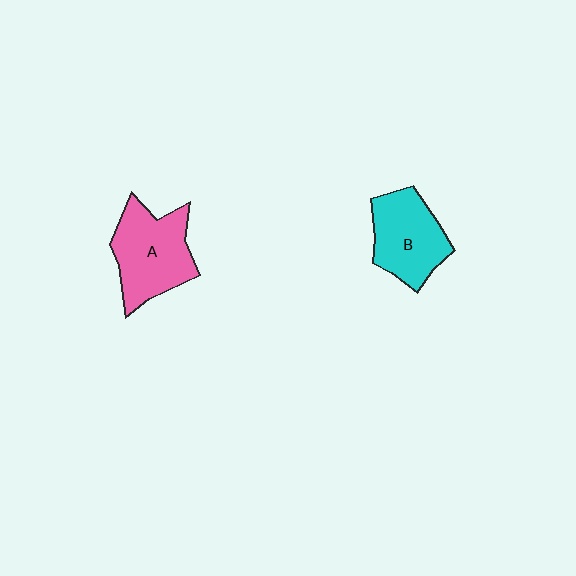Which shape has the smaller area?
Shape B (cyan).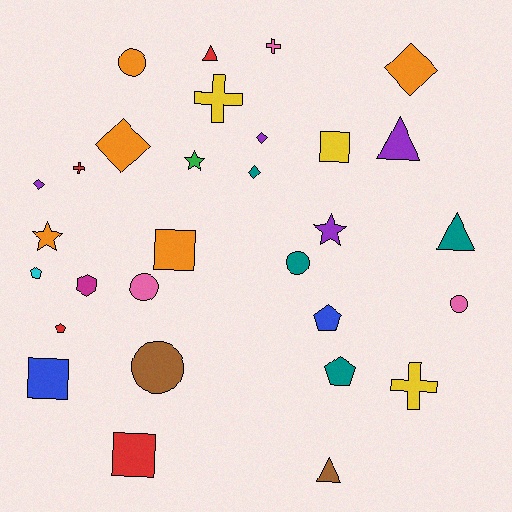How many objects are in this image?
There are 30 objects.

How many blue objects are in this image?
There are 2 blue objects.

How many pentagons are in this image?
There are 4 pentagons.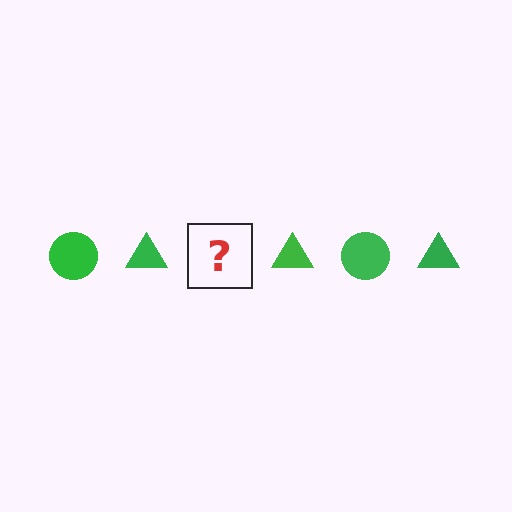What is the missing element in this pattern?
The missing element is a green circle.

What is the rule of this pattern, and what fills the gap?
The rule is that the pattern cycles through circle, triangle shapes in green. The gap should be filled with a green circle.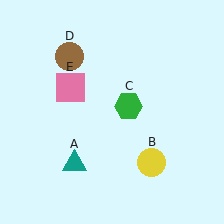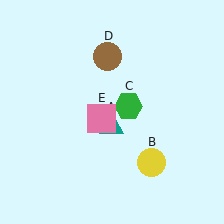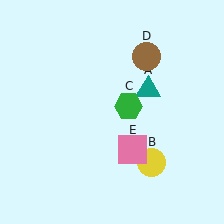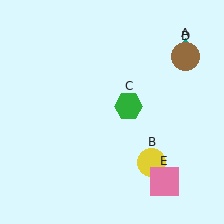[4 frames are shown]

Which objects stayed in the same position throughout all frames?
Yellow circle (object B) and green hexagon (object C) remained stationary.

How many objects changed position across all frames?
3 objects changed position: teal triangle (object A), brown circle (object D), pink square (object E).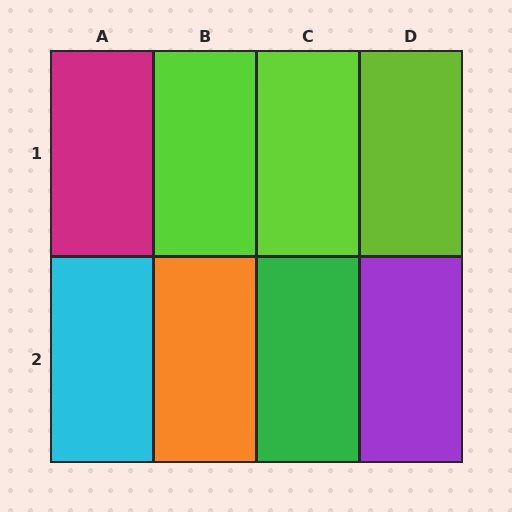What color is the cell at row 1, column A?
Magenta.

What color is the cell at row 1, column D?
Lime.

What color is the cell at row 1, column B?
Lime.